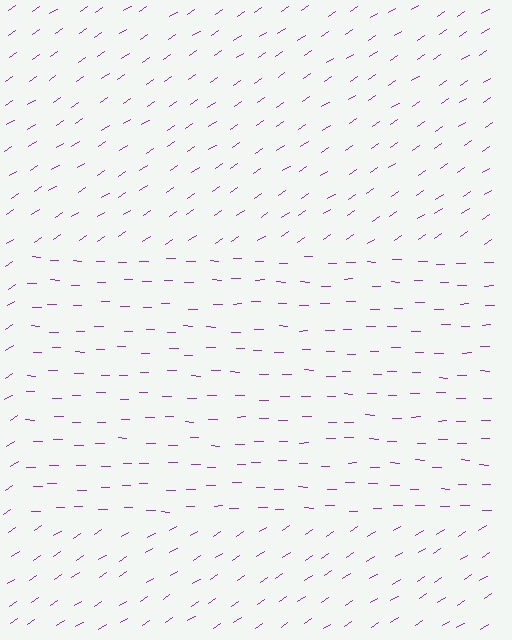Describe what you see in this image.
The image is filled with small purple line segments. A rectangle region in the image has lines oriented differently from the surrounding lines, creating a visible texture boundary.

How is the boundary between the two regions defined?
The boundary is defined purely by a change in line orientation (approximately 34 degrees difference). All lines are the same color and thickness.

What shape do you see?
I see a rectangle.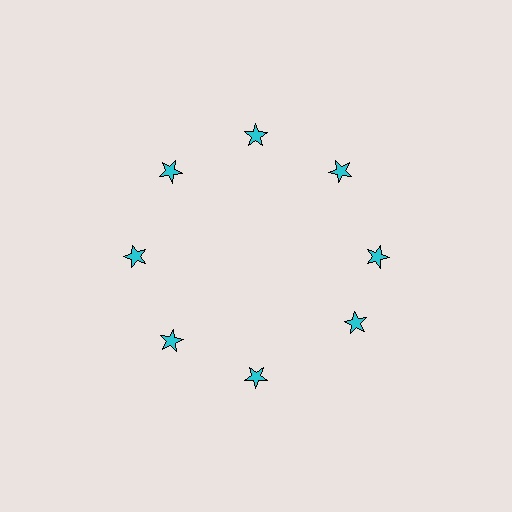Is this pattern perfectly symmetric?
No. The 8 cyan stars are arranged in a ring, but one element near the 4 o'clock position is rotated out of alignment along the ring, breaking the 8-fold rotational symmetry.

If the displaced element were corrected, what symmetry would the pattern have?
It would have 8-fold rotational symmetry — the pattern would map onto itself every 45 degrees.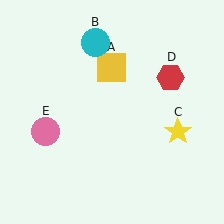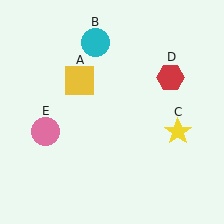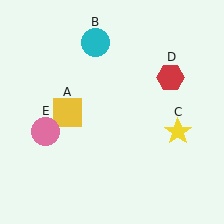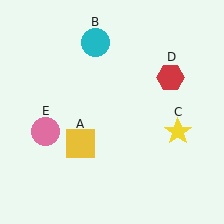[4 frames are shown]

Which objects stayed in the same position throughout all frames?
Cyan circle (object B) and yellow star (object C) and red hexagon (object D) and pink circle (object E) remained stationary.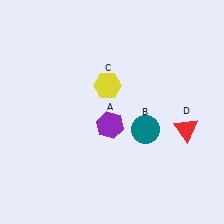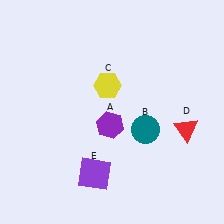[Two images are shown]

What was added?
A purple square (E) was added in Image 2.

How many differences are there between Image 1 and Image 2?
There is 1 difference between the two images.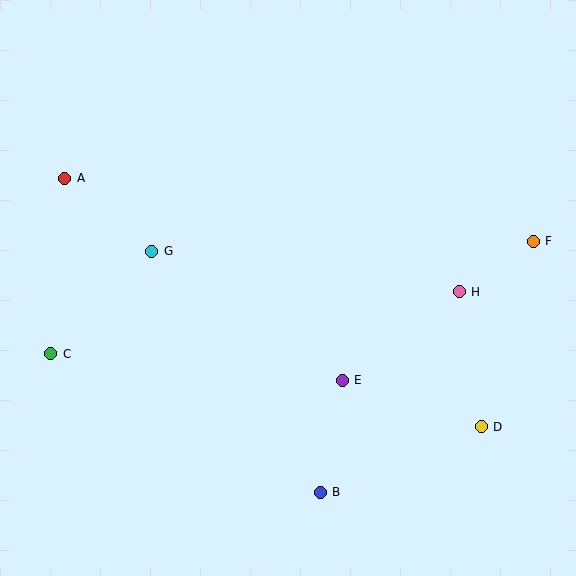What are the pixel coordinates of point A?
Point A is at (65, 178).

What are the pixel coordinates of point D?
Point D is at (481, 427).